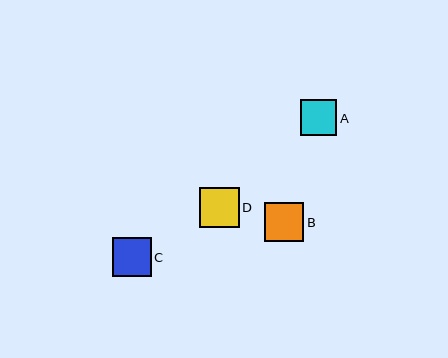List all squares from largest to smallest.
From largest to smallest: D, C, B, A.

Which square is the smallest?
Square A is the smallest with a size of approximately 36 pixels.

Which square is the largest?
Square D is the largest with a size of approximately 39 pixels.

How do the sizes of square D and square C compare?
Square D and square C are approximately the same size.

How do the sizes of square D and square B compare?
Square D and square B are approximately the same size.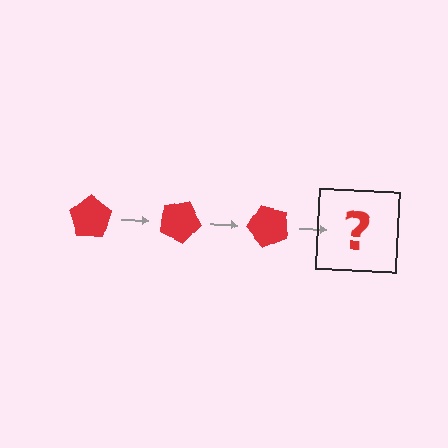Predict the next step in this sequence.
The next step is a red pentagon rotated 75 degrees.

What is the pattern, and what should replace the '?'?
The pattern is that the pentagon rotates 25 degrees each step. The '?' should be a red pentagon rotated 75 degrees.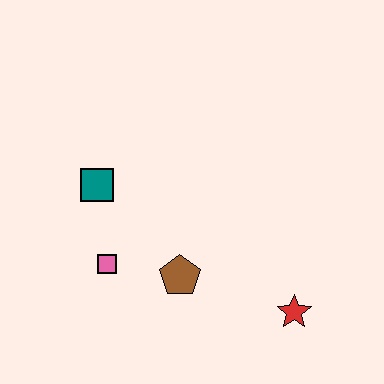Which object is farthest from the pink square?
The red star is farthest from the pink square.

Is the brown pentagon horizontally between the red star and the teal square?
Yes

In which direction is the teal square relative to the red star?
The teal square is to the left of the red star.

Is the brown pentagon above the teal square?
No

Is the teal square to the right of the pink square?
No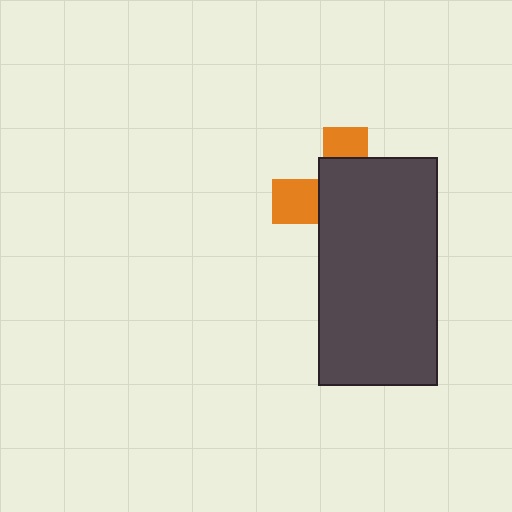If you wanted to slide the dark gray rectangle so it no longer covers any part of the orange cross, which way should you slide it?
Slide it right — that is the most direct way to separate the two shapes.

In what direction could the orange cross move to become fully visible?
The orange cross could move left. That would shift it out from behind the dark gray rectangle entirely.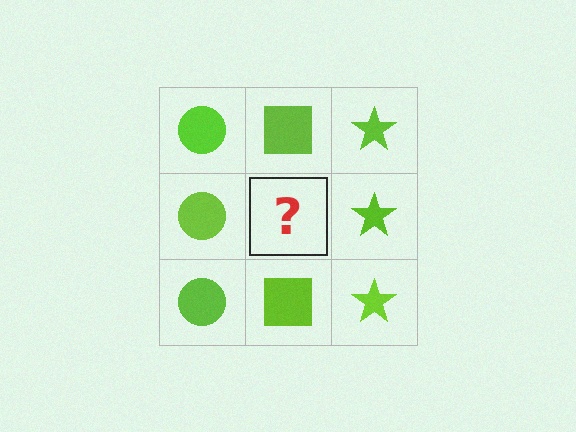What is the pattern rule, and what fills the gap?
The rule is that each column has a consistent shape. The gap should be filled with a lime square.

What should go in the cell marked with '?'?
The missing cell should contain a lime square.